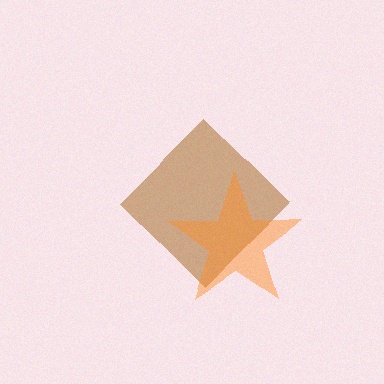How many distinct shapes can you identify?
There are 2 distinct shapes: a brown diamond, an orange star.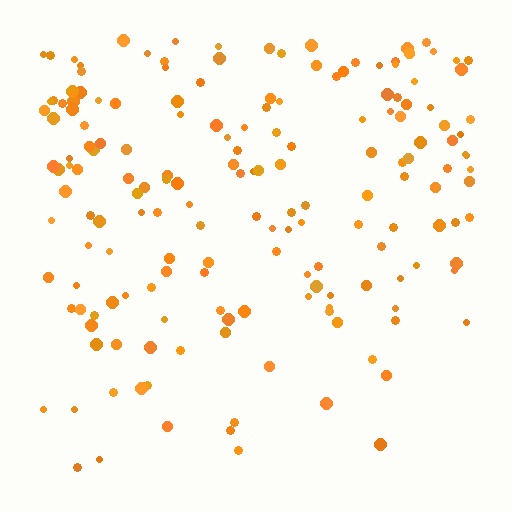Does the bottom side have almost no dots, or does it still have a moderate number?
Still a moderate number, just noticeably fewer than the top.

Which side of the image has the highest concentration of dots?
The top.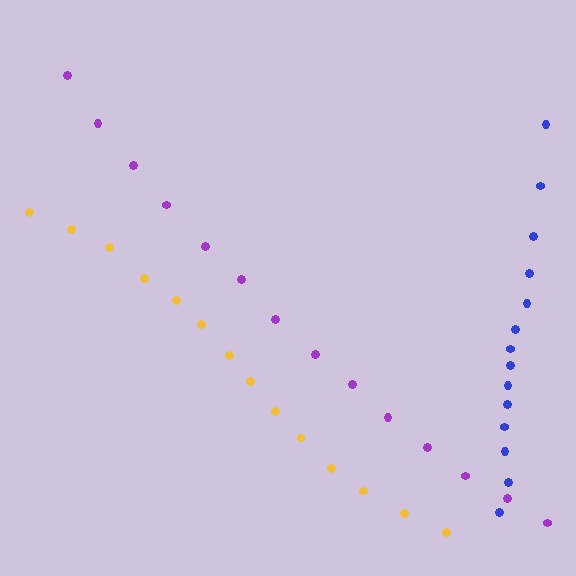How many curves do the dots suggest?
There are 3 distinct paths.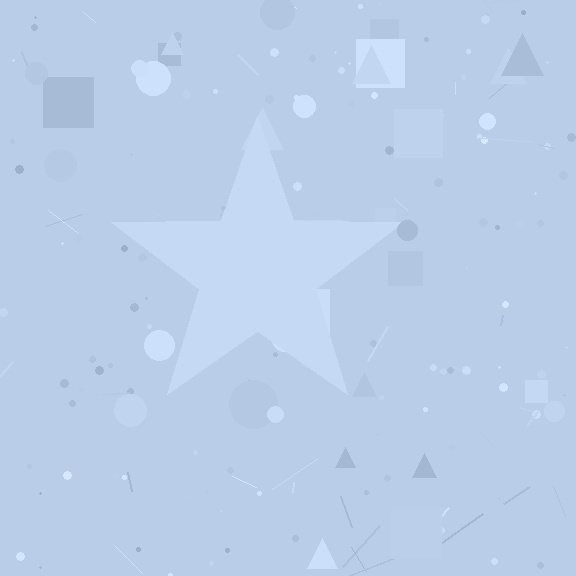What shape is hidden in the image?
A star is hidden in the image.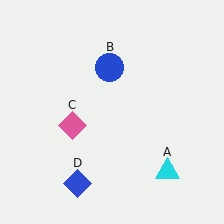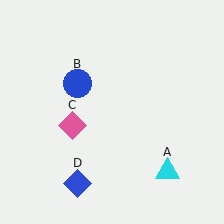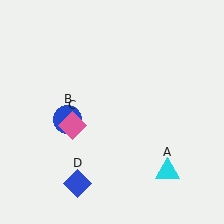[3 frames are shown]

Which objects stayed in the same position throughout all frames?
Cyan triangle (object A) and pink diamond (object C) and blue diamond (object D) remained stationary.